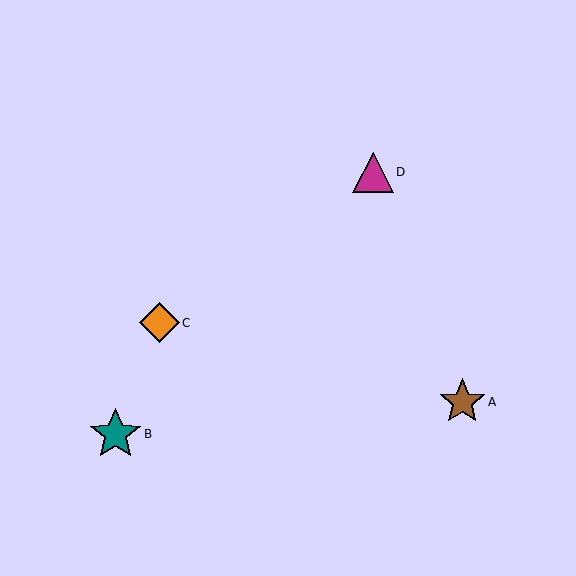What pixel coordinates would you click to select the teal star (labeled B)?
Click at (115, 434) to select the teal star B.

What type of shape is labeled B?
Shape B is a teal star.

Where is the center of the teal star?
The center of the teal star is at (115, 434).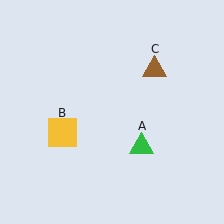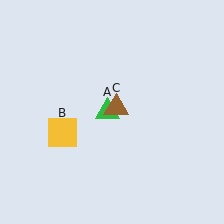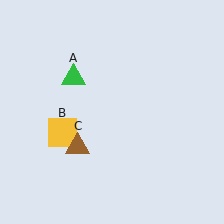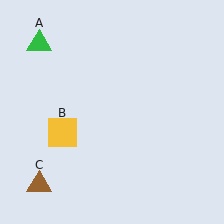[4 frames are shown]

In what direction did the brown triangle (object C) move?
The brown triangle (object C) moved down and to the left.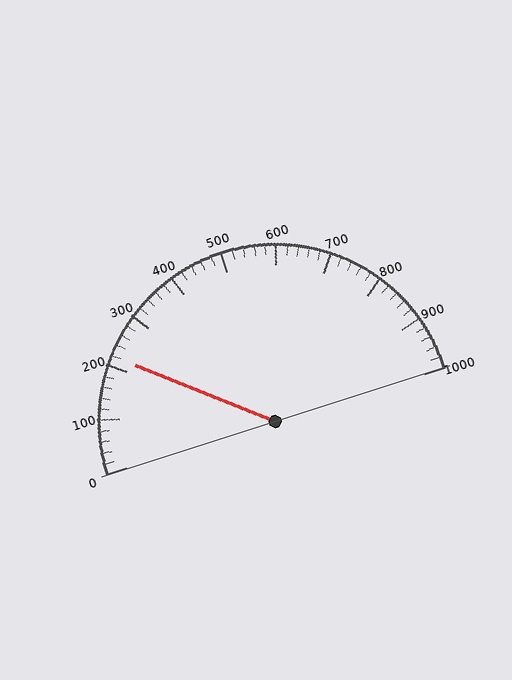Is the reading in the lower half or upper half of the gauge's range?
The reading is in the lower half of the range (0 to 1000).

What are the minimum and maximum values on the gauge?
The gauge ranges from 0 to 1000.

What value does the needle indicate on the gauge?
The needle indicates approximately 220.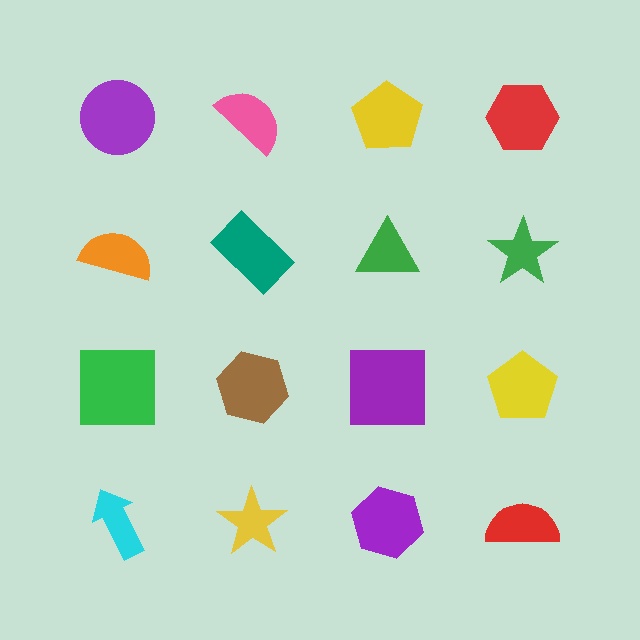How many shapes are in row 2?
4 shapes.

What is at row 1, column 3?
A yellow pentagon.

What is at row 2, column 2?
A teal rectangle.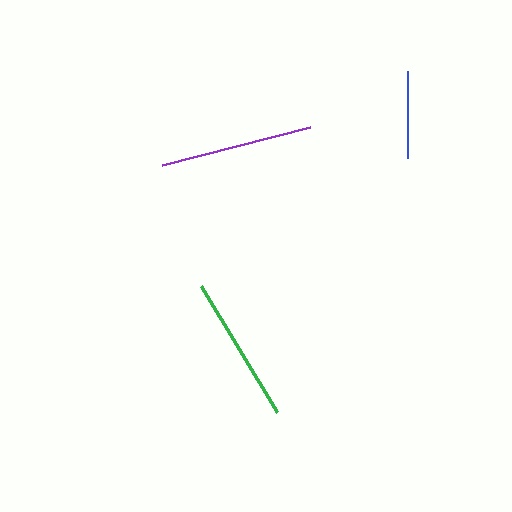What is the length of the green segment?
The green segment is approximately 147 pixels long.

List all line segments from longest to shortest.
From longest to shortest: purple, green, blue.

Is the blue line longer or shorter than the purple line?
The purple line is longer than the blue line.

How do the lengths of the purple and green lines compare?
The purple and green lines are approximately the same length.